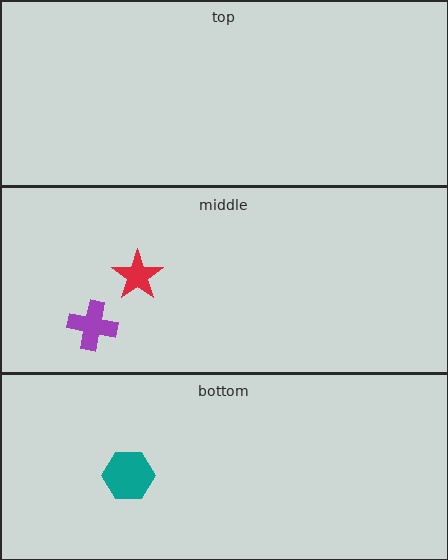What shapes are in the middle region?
The red star, the purple cross.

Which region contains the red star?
The middle region.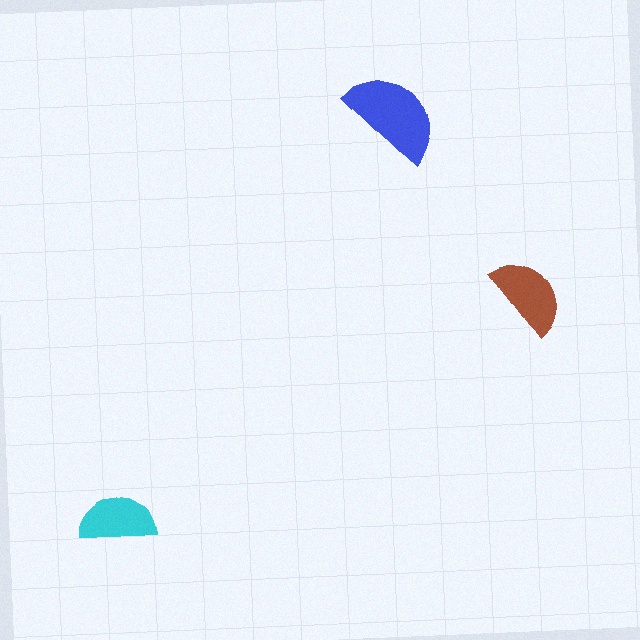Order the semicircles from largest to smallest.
the blue one, the brown one, the cyan one.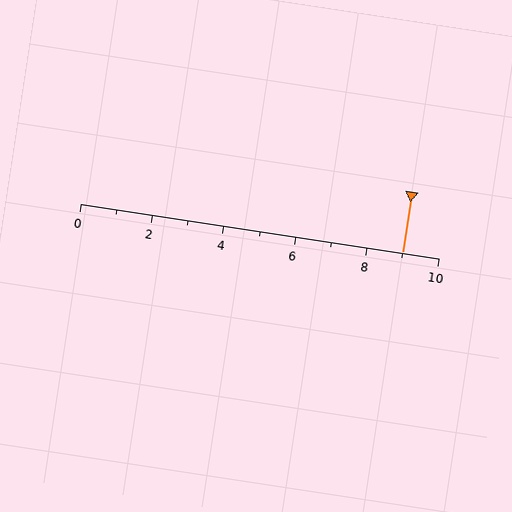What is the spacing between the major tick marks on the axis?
The major ticks are spaced 2 apart.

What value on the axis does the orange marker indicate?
The marker indicates approximately 9.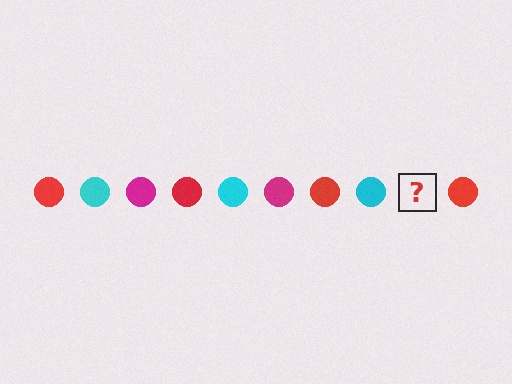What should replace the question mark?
The question mark should be replaced with a magenta circle.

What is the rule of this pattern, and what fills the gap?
The rule is that the pattern cycles through red, cyan, magenta circles. The gap should be filled with a magenta circle.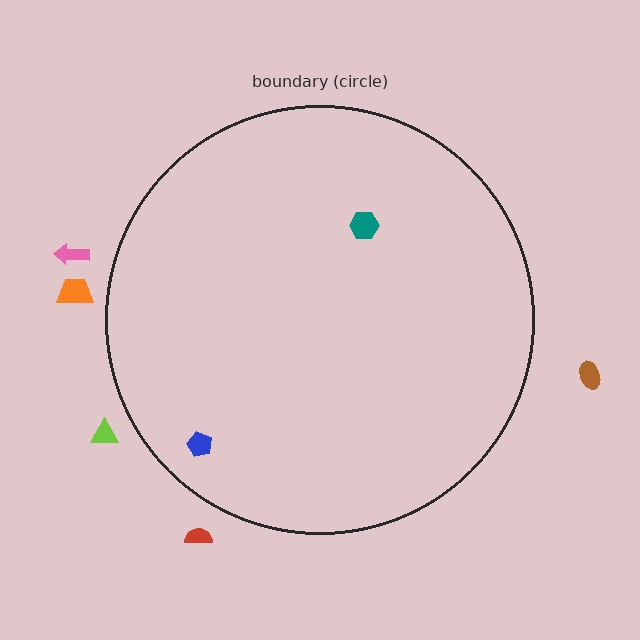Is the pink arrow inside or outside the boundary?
Outside.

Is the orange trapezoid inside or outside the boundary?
Outside.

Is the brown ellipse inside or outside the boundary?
Outside.